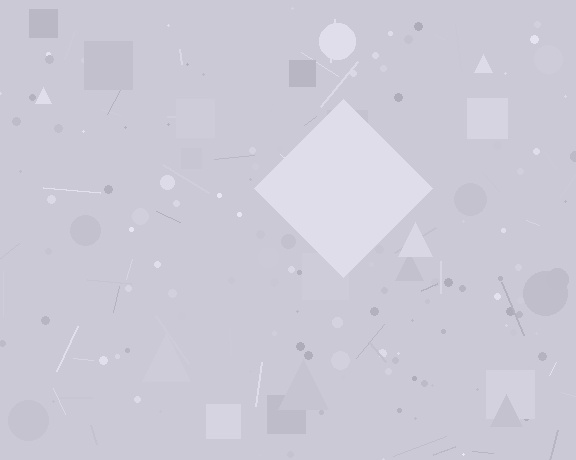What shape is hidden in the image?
A diamond is hidden in the image.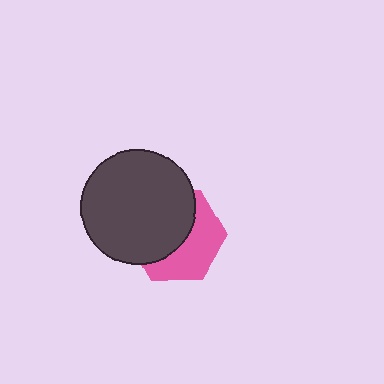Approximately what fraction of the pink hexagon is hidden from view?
Roughly 55% of the pink hexagon is hidden behind the dark gray circle.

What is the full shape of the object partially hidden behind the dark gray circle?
The partially hidden object is a pink hexagon.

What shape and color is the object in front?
The object in front is a dark gray circle.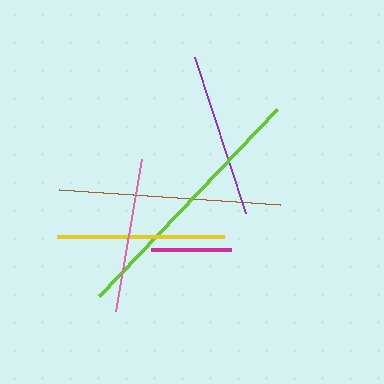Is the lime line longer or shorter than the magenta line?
The lime line is longer than the magenta line.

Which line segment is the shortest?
The magenta line is the shortest at approximately 81 pixels.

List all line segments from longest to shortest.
From longest to shortest: lime, brown, yellow, purple, pink, magenta.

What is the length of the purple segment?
The purple segment is approximately 165 pixels long.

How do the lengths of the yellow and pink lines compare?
The yellow and pink lines are approximately the same length.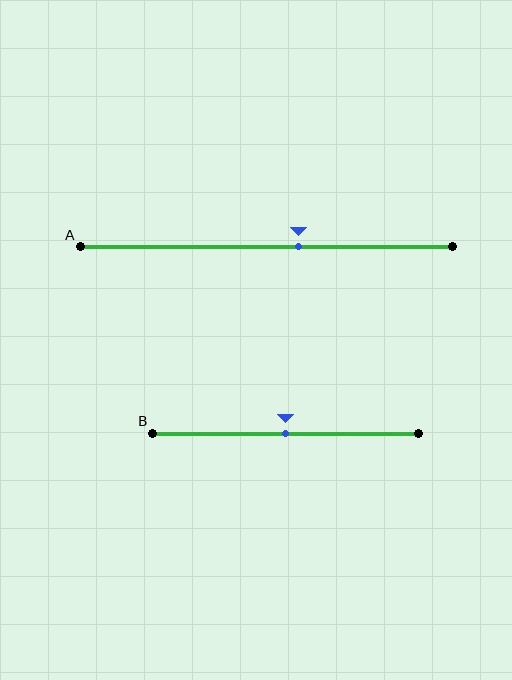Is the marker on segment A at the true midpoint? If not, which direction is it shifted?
No, the marker on segment A is shifted to the right by about 9% of the segment length.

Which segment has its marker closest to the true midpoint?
Segment B has its marker closest to the true midpoint.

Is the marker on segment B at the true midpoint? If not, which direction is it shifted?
Yes, the marker on segment B is at the true midpoint.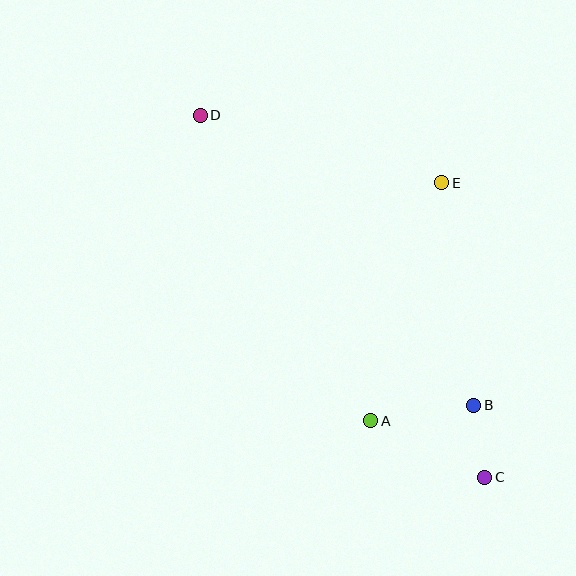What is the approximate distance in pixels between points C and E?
The distance between C and E is approximately 298 pixels.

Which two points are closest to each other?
Points B and C are closest to each other.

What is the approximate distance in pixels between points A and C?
The distance between A and C is approximately 127 pixels.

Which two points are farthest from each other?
Points C and D are farthest from each other.